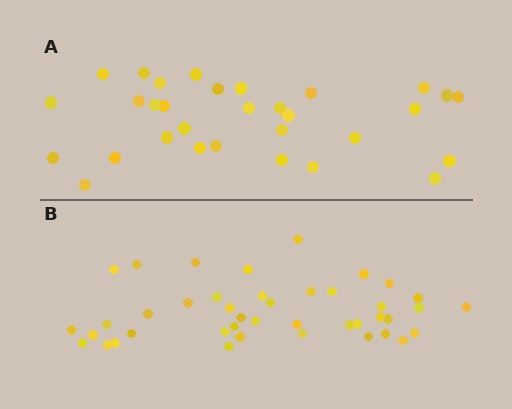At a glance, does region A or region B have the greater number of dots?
Region B (the bottom region) has more dots.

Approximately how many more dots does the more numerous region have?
Region B has roughly 12 or so more dots than region A.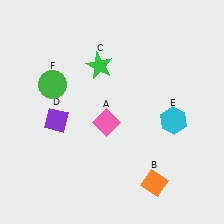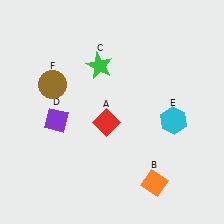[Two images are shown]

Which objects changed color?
A changed from pink to red. F changed from green to brown.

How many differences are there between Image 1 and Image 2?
There are 2 differences between the two images.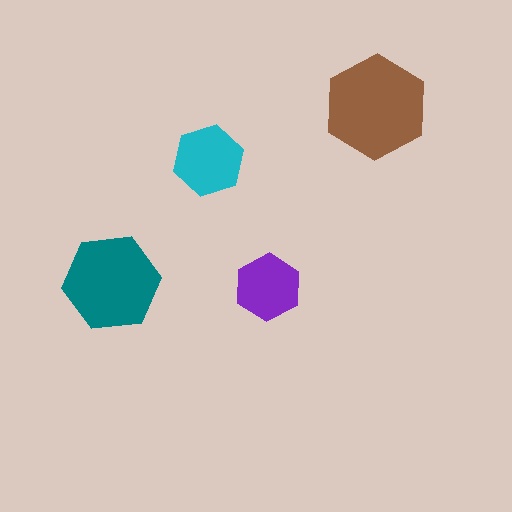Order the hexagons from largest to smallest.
the brown one, the teal one, the cyan one, the purple one.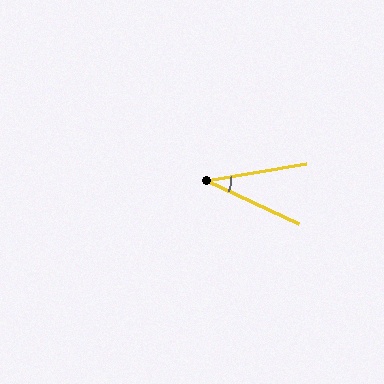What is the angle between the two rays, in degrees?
Approximately 35 degrees.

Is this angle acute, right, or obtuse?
It is acute.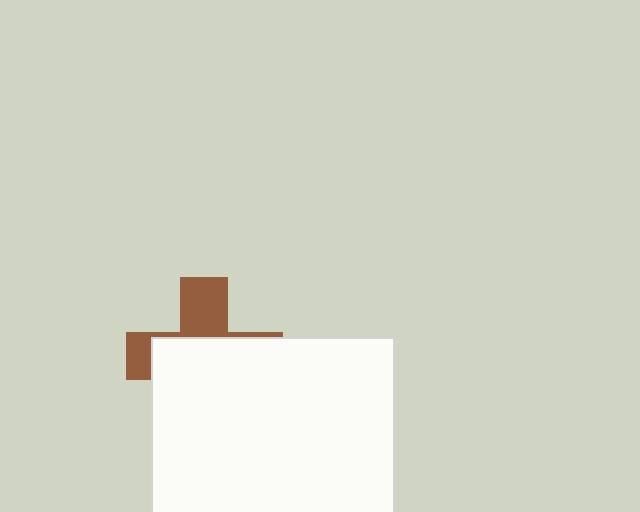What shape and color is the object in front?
The object in front is a white rectangle.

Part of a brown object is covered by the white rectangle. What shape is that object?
It is a cross.